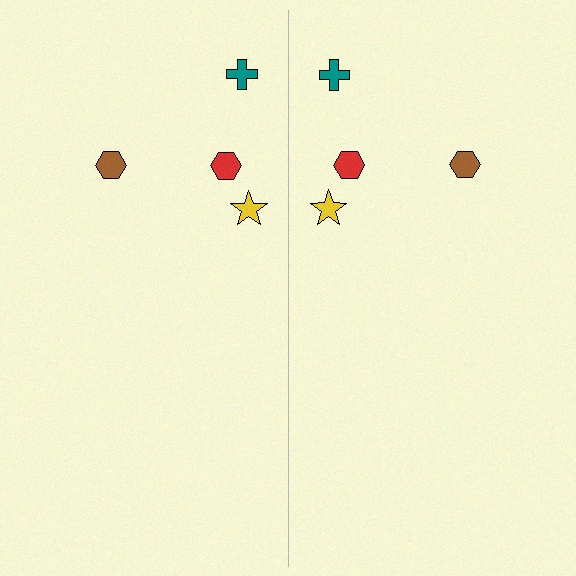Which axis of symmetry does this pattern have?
The pattern has a vertical axis of symmetry running through the center of the image.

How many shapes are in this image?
There are 8 shapes in this image.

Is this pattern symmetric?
Yes, this pattern has bilateral (reflection) symmetry.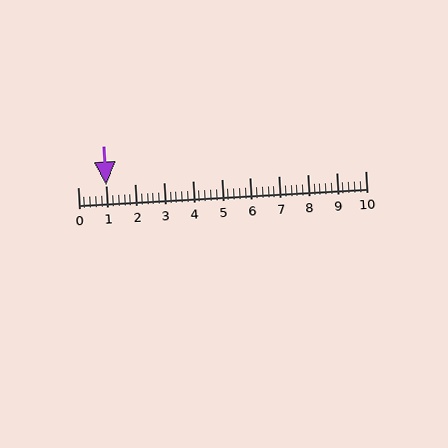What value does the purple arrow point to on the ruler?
The purple arrow points to approximately 1.0.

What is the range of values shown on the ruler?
The ruler shows values from 0 to 10.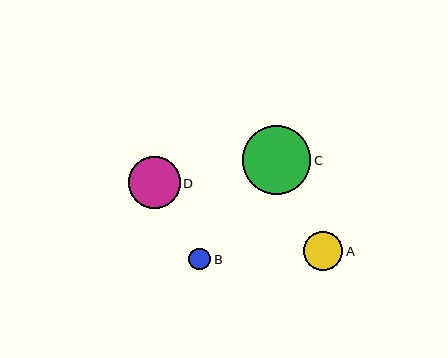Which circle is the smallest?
Circle B is the smallest with a size of approximately 22 pixels.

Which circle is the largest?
Circle C is the largest with a size of approximately 68 pixels.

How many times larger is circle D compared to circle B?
Circle D is approximately 2.4 times the size of circle B.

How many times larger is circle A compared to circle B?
Circle A is approximately 1.8 times the size of circle B.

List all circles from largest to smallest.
From largest to smallest: C, D, A, B.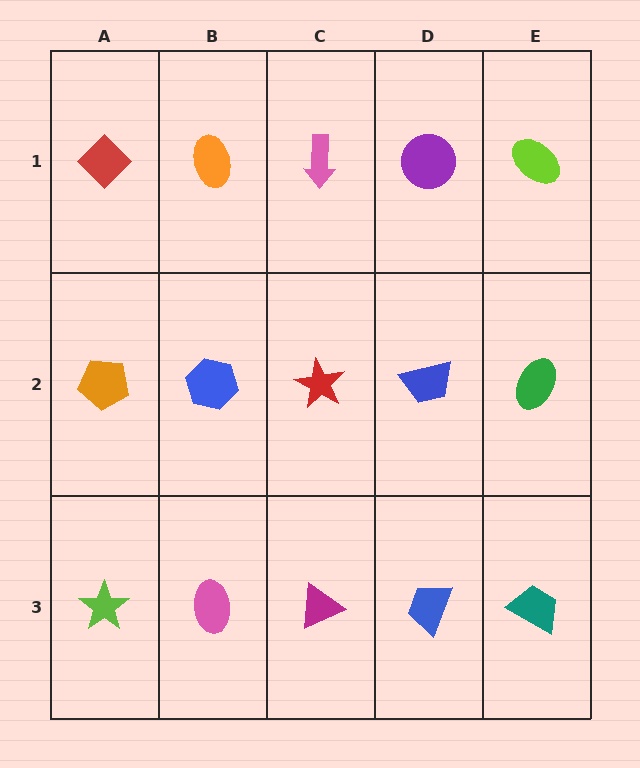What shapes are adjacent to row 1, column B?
A blue hexagon (row 2, column B), a red diamond (row 1, column A), a pink arrow (row 1, column C).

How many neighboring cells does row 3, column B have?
3.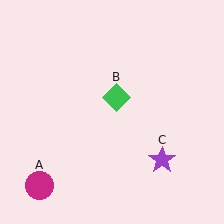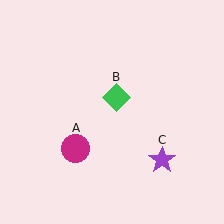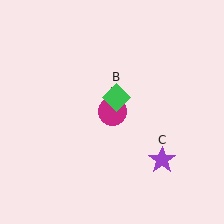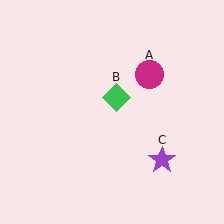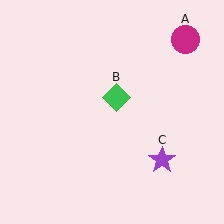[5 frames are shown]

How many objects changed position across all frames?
1 object changed position: magenta circle (object A).